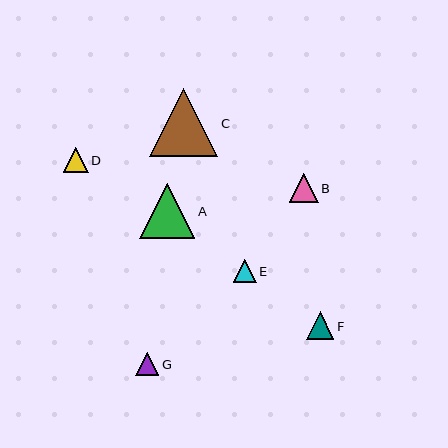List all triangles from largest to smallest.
From largest to smallest: C, A, B, F, D, G, E.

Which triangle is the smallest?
Triangle E is the smallest with a size of approximately 23 pixels.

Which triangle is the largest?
Triangle C is the largest with a size of approximately 68 pixels.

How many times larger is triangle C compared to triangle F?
Triangle C is approximately 2.5 times the size of triangle F.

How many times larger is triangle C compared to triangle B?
Triangle C is approximately 2.3 times the size of triangle B.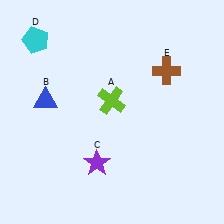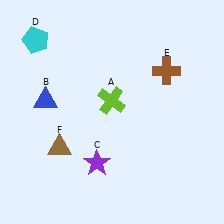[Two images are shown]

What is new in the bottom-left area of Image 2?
A brown triangle (F) was added in the bottom-left area of Image 2.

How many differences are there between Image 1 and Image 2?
There is 1 difference between the two images.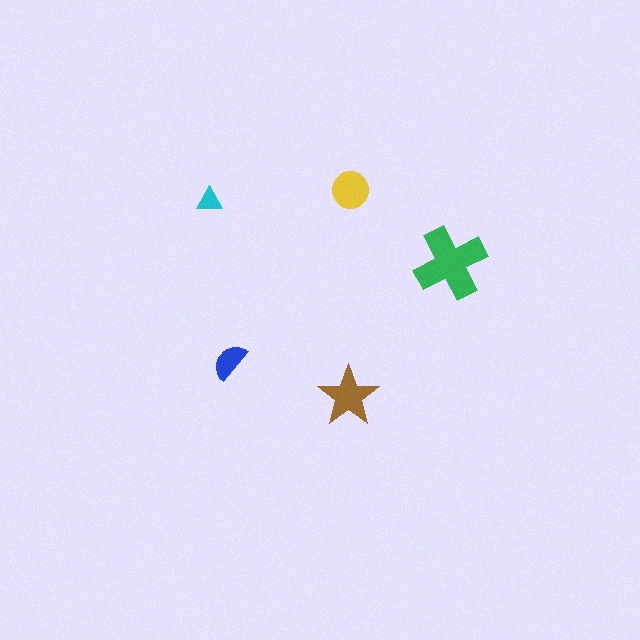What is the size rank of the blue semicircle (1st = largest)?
4th.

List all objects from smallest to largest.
The cyan triangle, the blue semicircle, the yellow circle, the brown star, the green cross.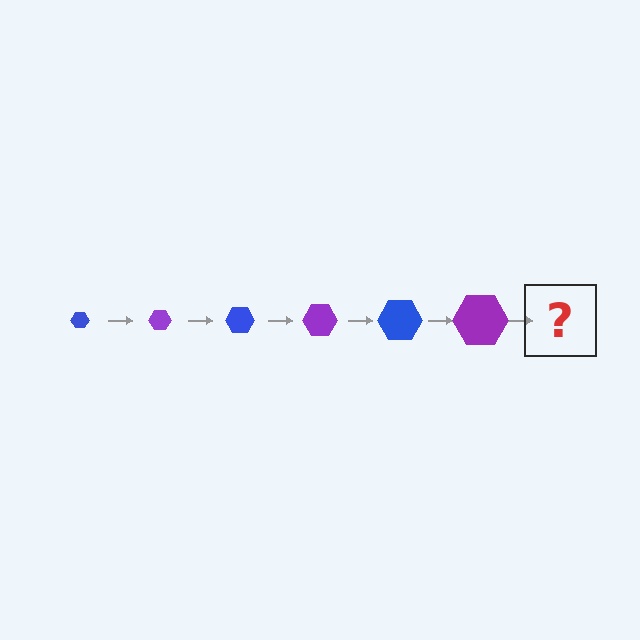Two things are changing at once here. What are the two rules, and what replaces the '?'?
The two rules are that the hexagon grows larger each step and the color cycles through blue and purple. The '?' should be a blue hexagon, larger than the previous one.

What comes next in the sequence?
The next element should be a blue hexagon, larger than the previous one.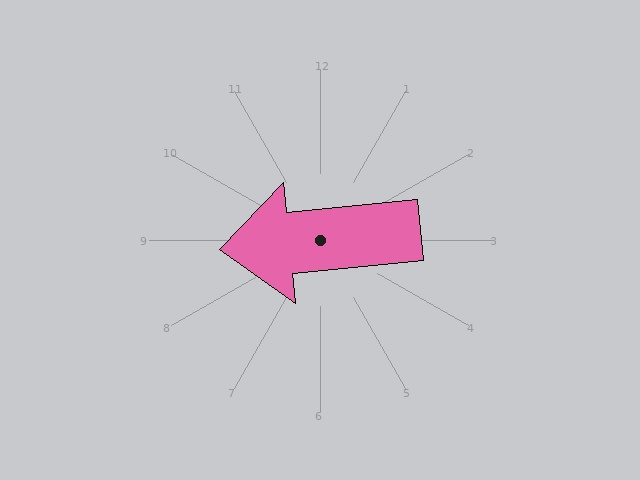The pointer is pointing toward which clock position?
Roughly 9 o'clock.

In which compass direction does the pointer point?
West.